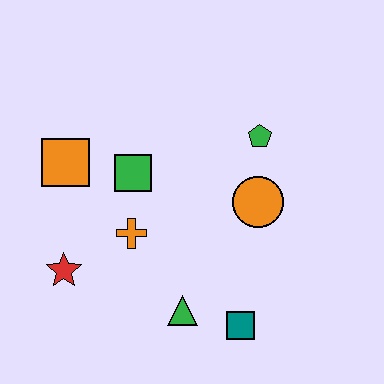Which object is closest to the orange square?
The green square is closest to the orange square.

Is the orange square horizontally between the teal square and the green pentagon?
No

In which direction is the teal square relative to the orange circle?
The teal square is below the orange circle.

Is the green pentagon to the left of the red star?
No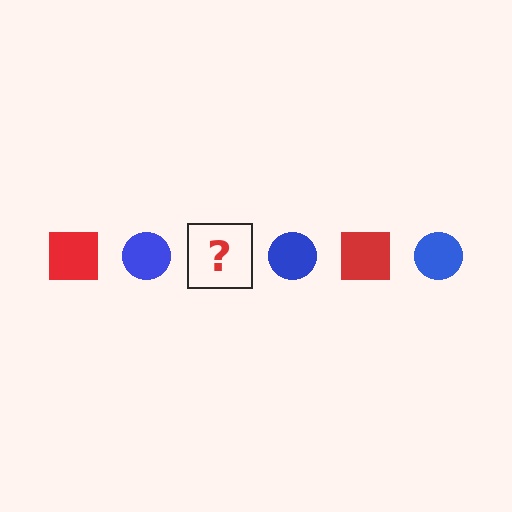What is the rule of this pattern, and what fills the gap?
The rule is that the pattern alternates between red square and blue circle. The gap should be filled with a red square.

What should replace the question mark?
The question mark should be replaced with a red square.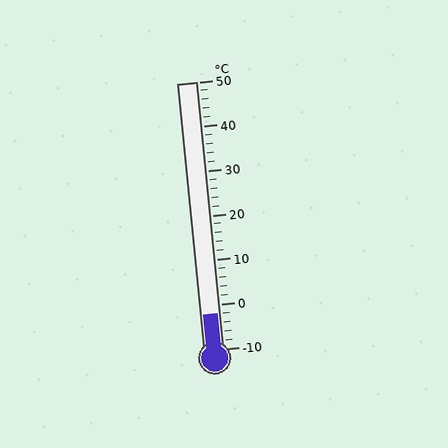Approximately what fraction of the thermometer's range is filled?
The thermometer is filled to approximately 15% of its range.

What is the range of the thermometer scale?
The thermometer scale ranges from -10°C to 50°C.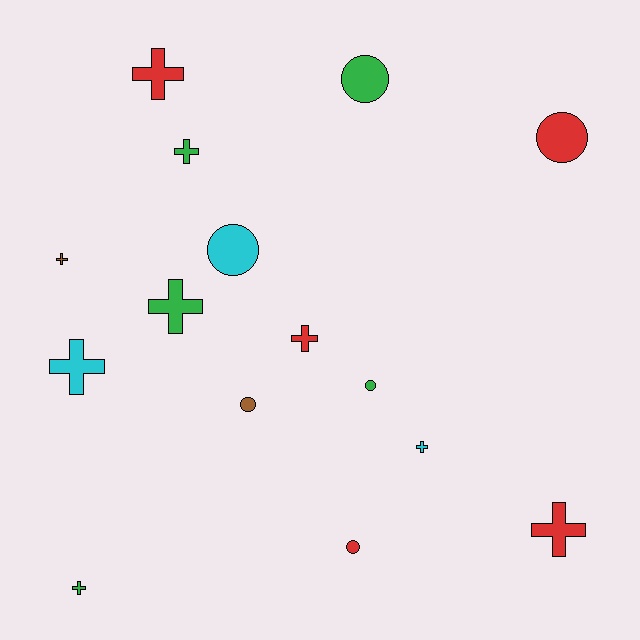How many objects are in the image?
There are 15 objects.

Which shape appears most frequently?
Cross, with 9 objects.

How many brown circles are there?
There is 1 brown circle.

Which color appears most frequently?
Red, with 5 objects.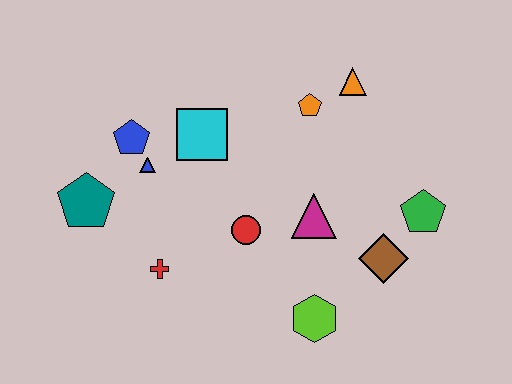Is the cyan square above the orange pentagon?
No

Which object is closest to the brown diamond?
The green pentagon is closest to the brown diamond.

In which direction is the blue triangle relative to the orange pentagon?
The blue triangle is to the left of the orange pentagon.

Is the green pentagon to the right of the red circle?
Yes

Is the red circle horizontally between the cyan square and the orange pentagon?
Yes